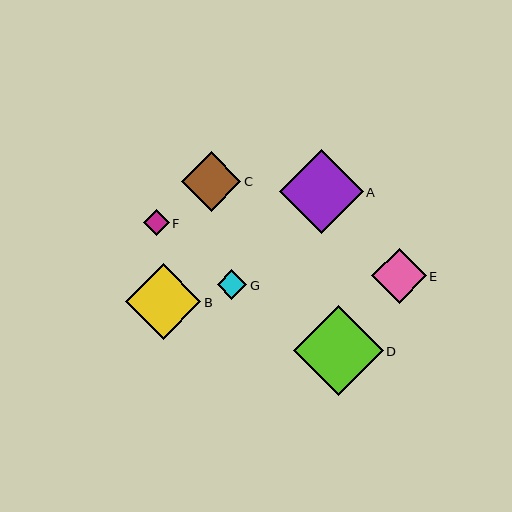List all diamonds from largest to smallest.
From largest to smallest: D, A, B, C, E, G, F.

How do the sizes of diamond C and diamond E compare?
Diamond C and diamond E are approximately the same size.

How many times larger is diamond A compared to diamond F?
Diamond A is approximately 3.3 times the size of diamond F.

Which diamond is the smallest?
Diamond F is the smallest with a size of approximately 26 pixels.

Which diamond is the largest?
Diamond D is the largest with a size of approximately 90 pixels.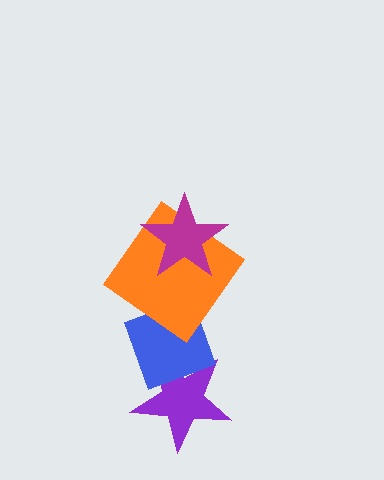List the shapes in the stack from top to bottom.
From top to bottom: the magenta star, the orange diamond, the blue diamond, the purple star.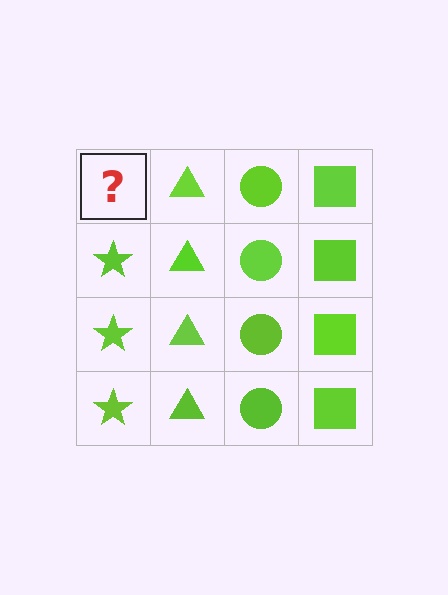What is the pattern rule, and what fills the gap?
The rule is that each column has a consistent shape. The gap should be filled with a lime star.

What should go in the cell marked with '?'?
The missing cell should contain a lime star.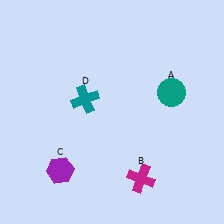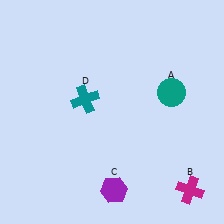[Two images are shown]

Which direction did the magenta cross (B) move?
The magenta cross (B) moved right.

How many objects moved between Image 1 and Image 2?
2 objects moved between the two images.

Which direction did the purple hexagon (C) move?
The purple hexagon (C) moved right.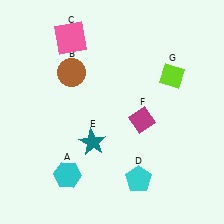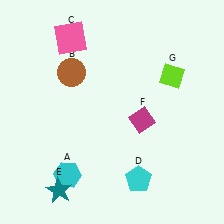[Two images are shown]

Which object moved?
The teal star (E) moved down.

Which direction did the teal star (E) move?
The teal star (E) moved down.